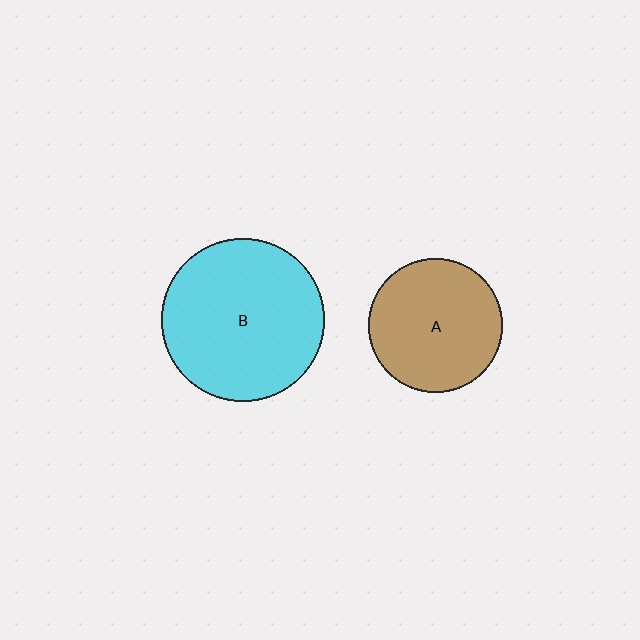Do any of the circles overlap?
No, none of the circles overlap.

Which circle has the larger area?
Circle B (cyan).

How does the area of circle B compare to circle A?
Approximately 1.5 times.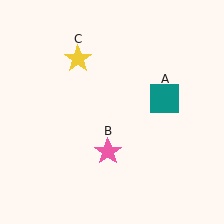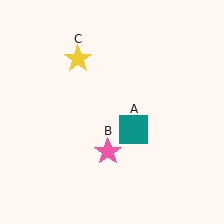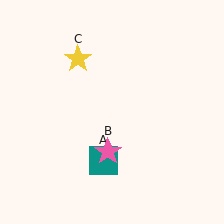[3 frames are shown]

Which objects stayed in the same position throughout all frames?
Pink star (object B) and yellow star (object C) remained stationary.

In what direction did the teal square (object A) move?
The teal square (object A) moved down and to the left.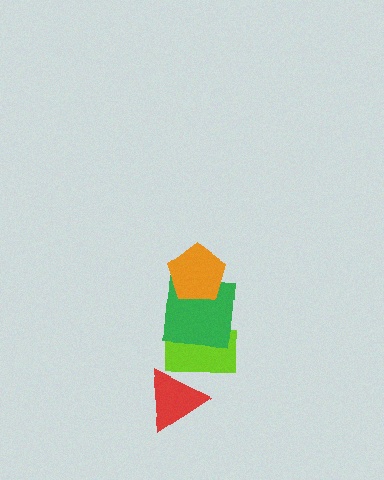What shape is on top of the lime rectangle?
The green square is on top of the lime rectangle.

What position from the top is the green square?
The green square is 2nd from the top.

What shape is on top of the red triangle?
The lime rectangle is on top of the red triangle.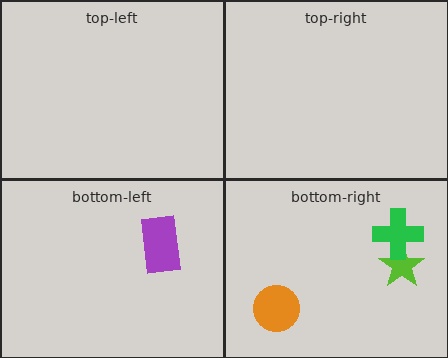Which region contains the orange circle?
The bottom-right region.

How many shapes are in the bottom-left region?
1.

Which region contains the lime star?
The bottom-right region.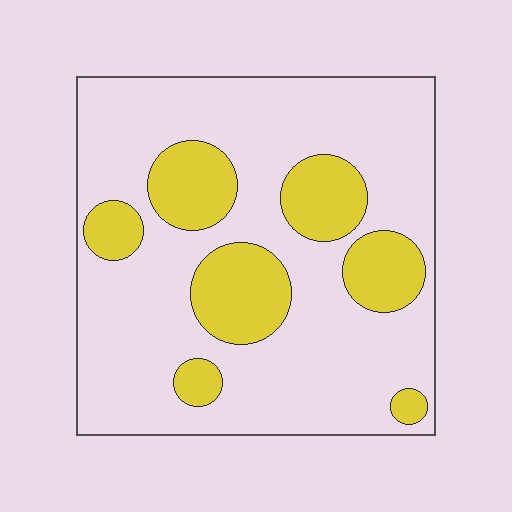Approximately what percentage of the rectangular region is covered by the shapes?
Approximately 25%.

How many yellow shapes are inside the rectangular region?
7.